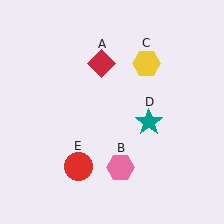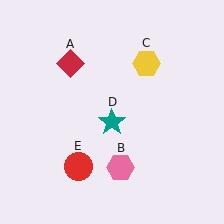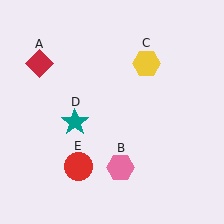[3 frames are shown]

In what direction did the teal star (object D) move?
The teal star (object D) moved left.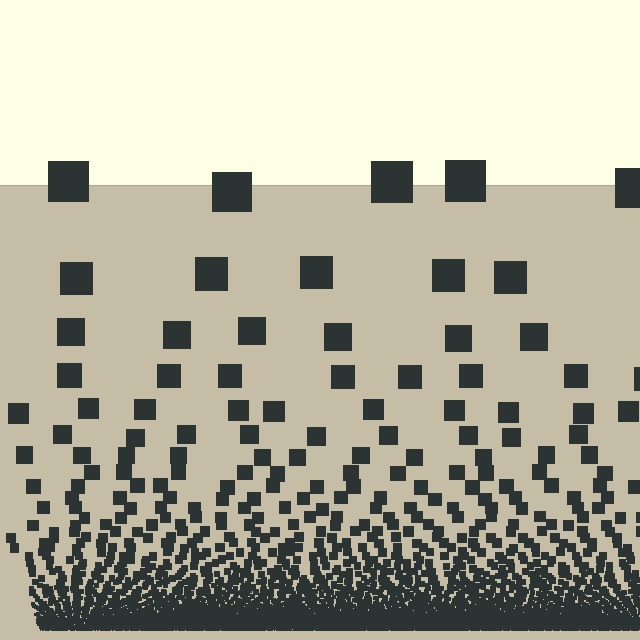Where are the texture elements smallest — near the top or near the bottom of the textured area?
Near the bottom.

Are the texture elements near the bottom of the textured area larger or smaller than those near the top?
Smaller. The gradient is inverted — elements near the bottom are smaller and denser.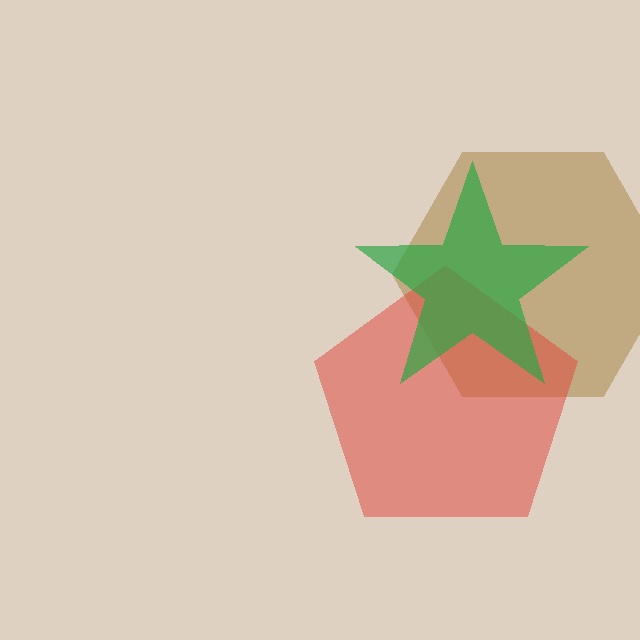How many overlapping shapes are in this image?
There are 3 overlapping shapes in the image.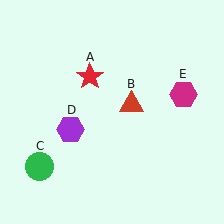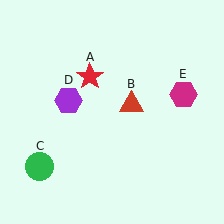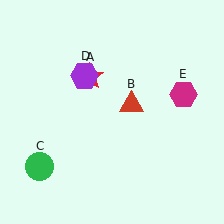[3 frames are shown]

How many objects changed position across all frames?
1 object changed position: purple hexagon (object D).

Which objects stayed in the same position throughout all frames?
Red star (object A) and red triangle (object B) and green circle (object C) and magenta hexagon (object E) remained stationary.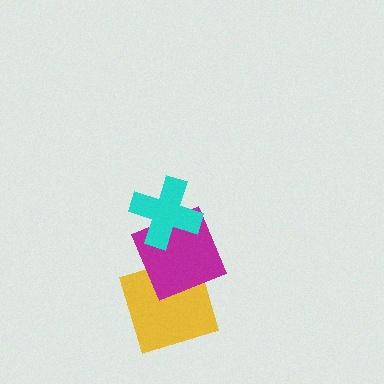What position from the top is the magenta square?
The magenta square is 2nd from the top.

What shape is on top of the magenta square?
The cyan cross is on top of the magenta square.